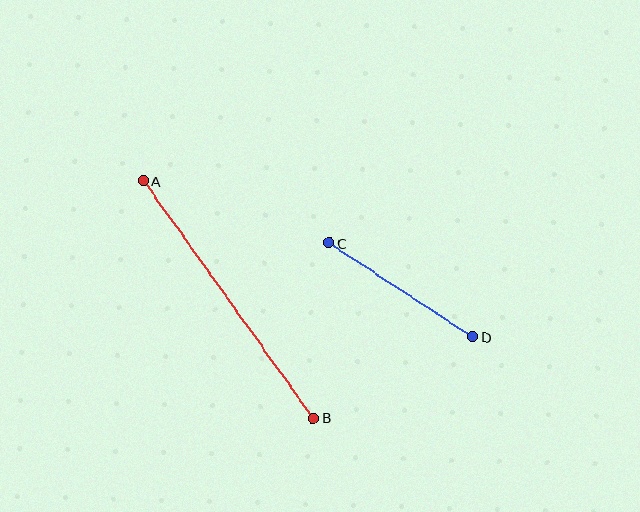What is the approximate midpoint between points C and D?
The midpoint is at approximately (401, 290) pixels.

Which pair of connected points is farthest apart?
Points A and B are farthest apart.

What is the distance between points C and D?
The distance is approximately 171 pixels.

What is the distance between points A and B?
The distance is approximately 292 pixels.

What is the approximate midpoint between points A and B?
The midpoint is at approximately (228, 300) pixels.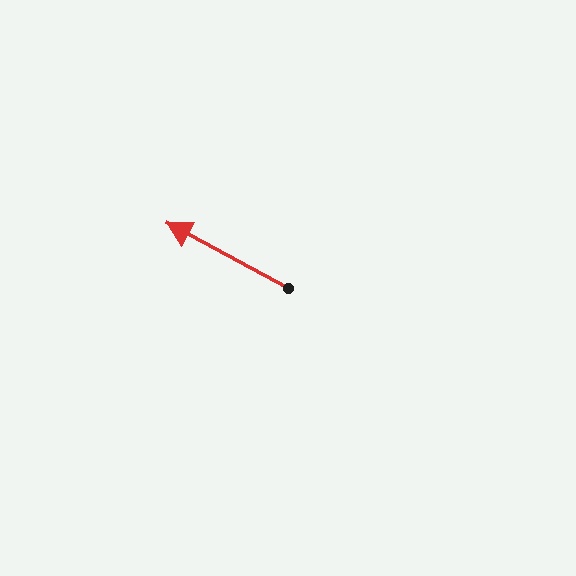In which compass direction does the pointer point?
Northwest.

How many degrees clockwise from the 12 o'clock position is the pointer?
Approximately 298 degrees.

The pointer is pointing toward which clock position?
Roughly 10 o'clock.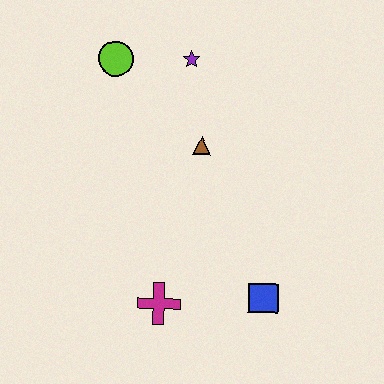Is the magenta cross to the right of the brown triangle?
No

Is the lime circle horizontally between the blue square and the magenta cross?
No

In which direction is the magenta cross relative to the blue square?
The magenta cross is to the left of the blue square.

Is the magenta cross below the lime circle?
Yes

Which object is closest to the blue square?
The magenta cross is closest to the blue square.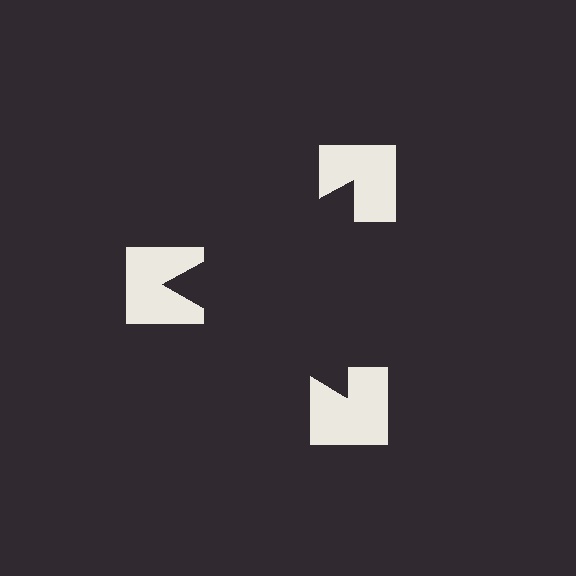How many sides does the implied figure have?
3 sides.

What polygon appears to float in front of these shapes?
An illusory triangle — its edges are inferred from the aligned wedge cuts in the notched squares, not physically drawn.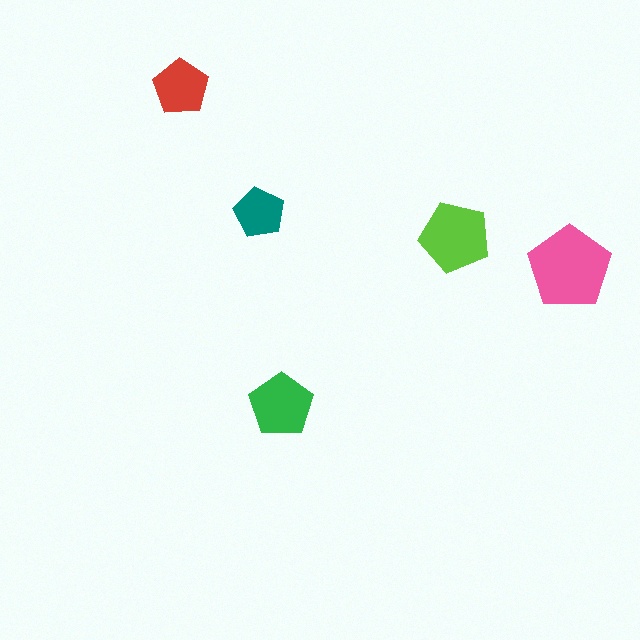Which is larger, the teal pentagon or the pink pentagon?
The pink one.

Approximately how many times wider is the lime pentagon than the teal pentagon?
About 1.5 times wider.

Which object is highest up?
The red pentagon is topmost.